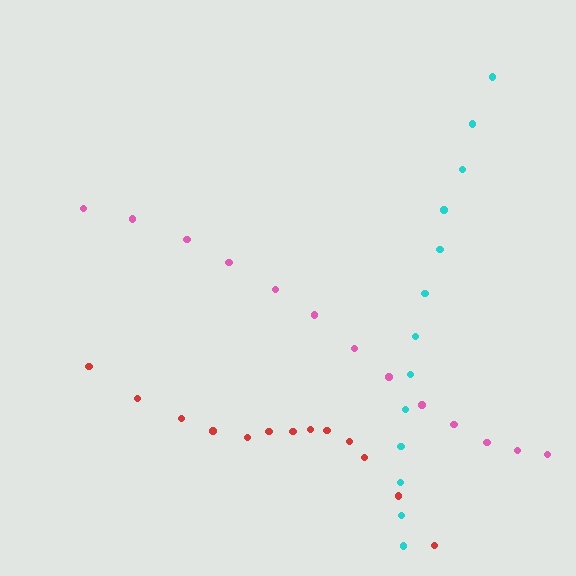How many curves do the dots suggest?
There are 3 distinct paths.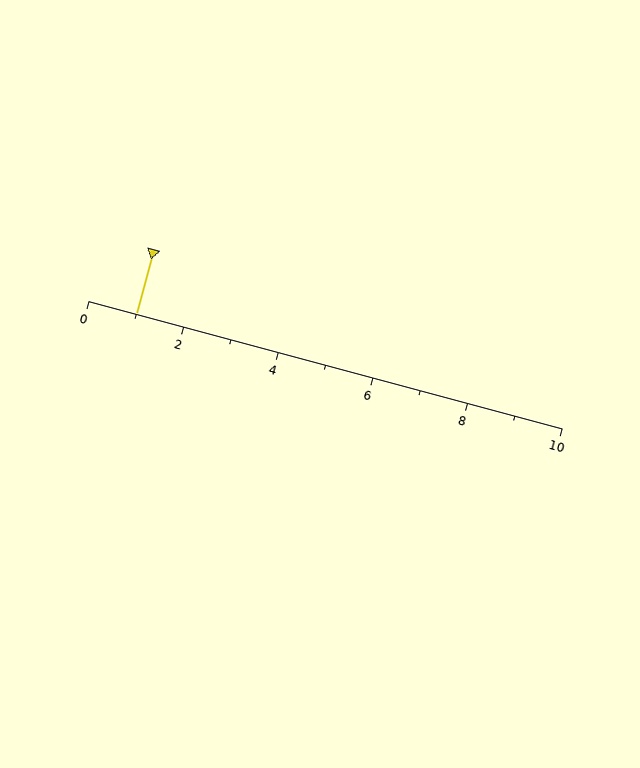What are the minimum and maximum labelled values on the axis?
The axis runs from 0 to 10.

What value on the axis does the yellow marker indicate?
The marker indicates approximately 1.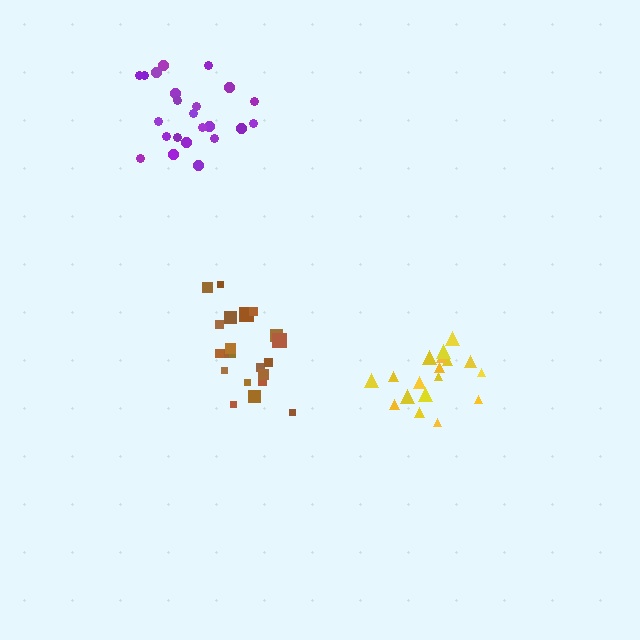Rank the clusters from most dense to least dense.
yellow, brown, purple.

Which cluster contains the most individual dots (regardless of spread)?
Purple (23).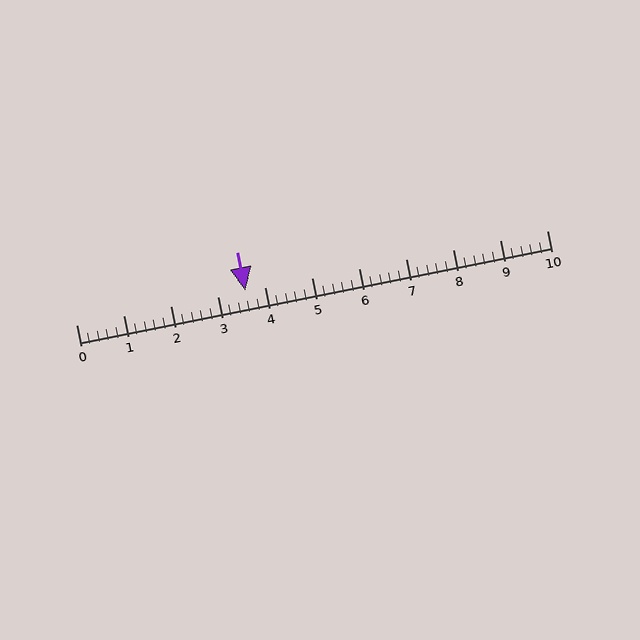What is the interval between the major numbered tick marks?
The major tick marks are spaced 1 units apart.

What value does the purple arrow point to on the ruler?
The purple arrow points to approximately 3.6.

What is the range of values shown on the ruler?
The ruler shows values from 0 to 10.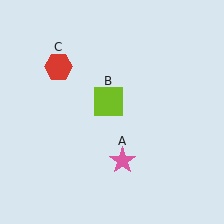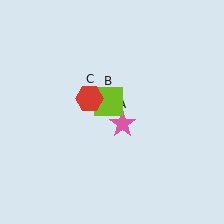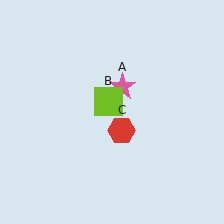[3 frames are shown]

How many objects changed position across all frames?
2 objects changed position: pink star (object A), red hexagon (object C).